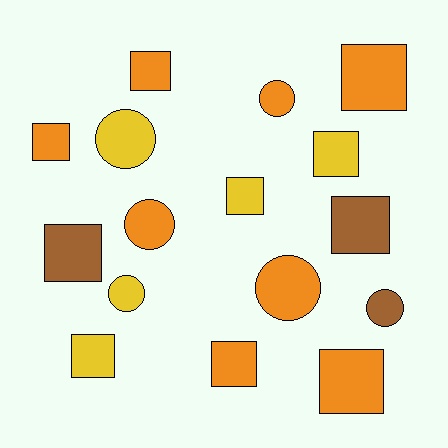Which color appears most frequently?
Orange, with 8 objects.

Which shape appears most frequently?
Square, with 10 objects.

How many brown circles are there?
There is 1 brown circle.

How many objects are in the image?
There are 16 objects.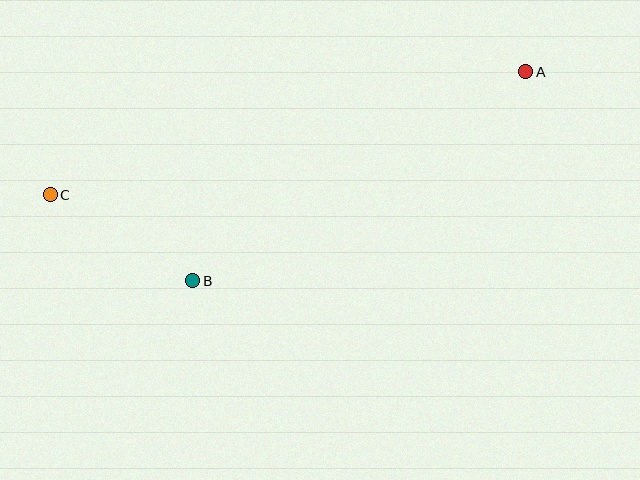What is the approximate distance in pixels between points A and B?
The distance between A and B is approximately 393 pixels.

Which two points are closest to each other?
Points B and C are closest to each other.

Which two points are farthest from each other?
Points A and C are farthest from each other.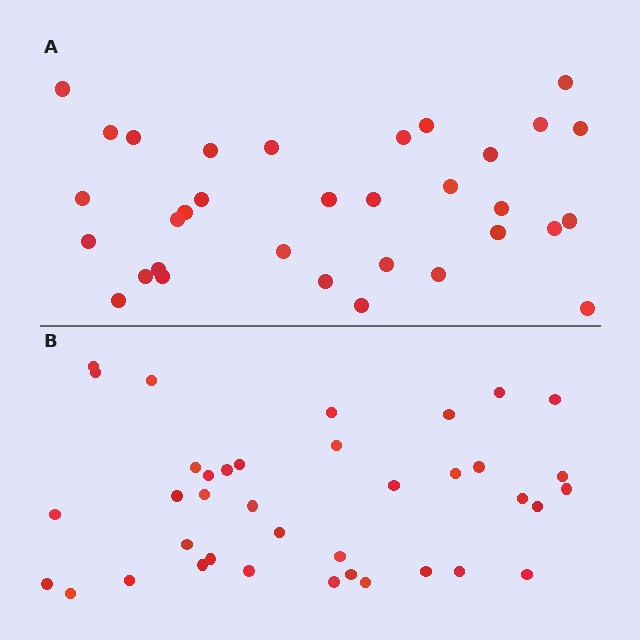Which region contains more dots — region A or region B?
Region B (the bottom region) has more dots.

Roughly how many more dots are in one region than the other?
Region B has about 5 more dots than region A.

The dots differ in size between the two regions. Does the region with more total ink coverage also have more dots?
No. Region A has more total ink coverage because its dots are larger, but region B actually contains more individual dots. Total area can be misleading — the number of items is what matters here.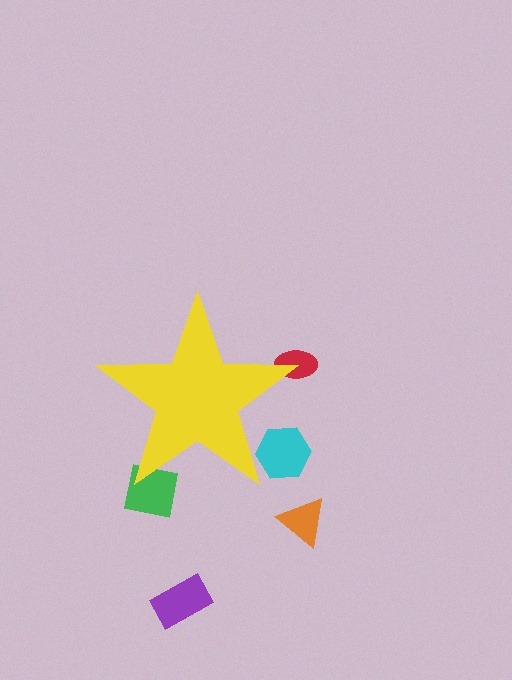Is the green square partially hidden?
Yes, the green square is partially hidden behind the yellow star.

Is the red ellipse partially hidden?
Yes, the red ellipse is partially hidden behind the yellow star.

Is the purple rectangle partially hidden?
No, the purple rectangle is fully visible.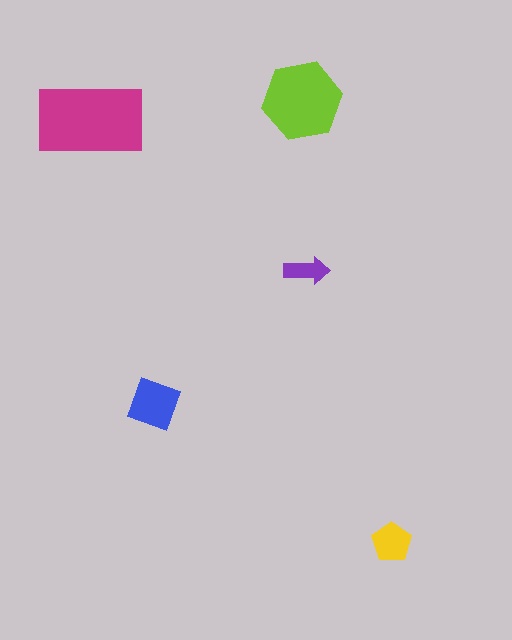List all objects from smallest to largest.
The purple arrow, the yellow pentagon, the blue square, the lime hexagon, the magenta rectangle.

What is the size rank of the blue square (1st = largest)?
3rd.